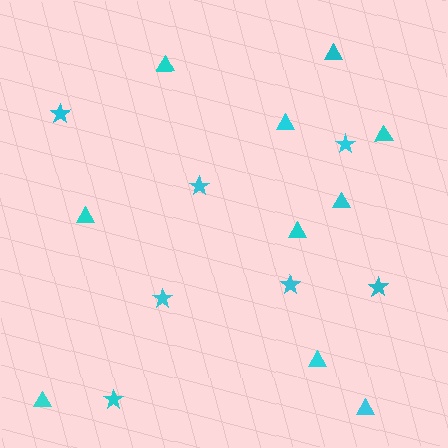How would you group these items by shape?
There are 2 groups: one group of stars (7) and one group of triangles (10).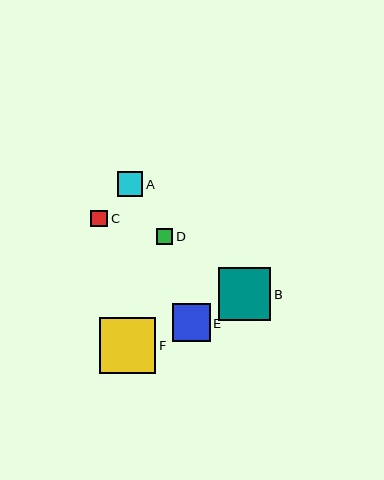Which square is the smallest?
Square D is the smallest with a size of approximately 16 pixels.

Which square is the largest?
Square F is the largest with a size of approximately 56 pixels.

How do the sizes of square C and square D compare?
Square C and square D are approximately the same size.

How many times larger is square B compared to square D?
Square B is approximately 3.2 times the size of square D.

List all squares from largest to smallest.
From largest to smallest: F, B, E, A, C, D.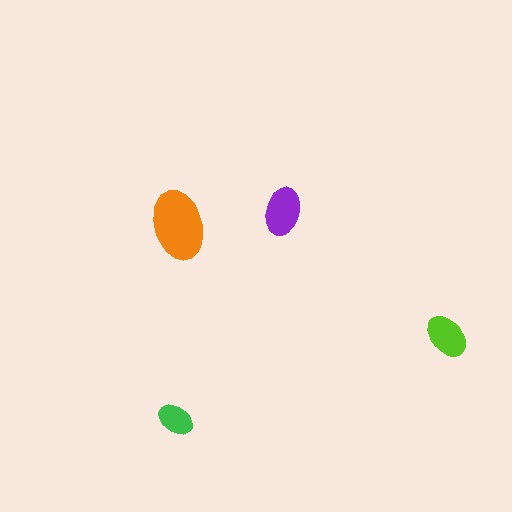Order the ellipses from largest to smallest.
the orange one, the purple one, the lime one, the green one.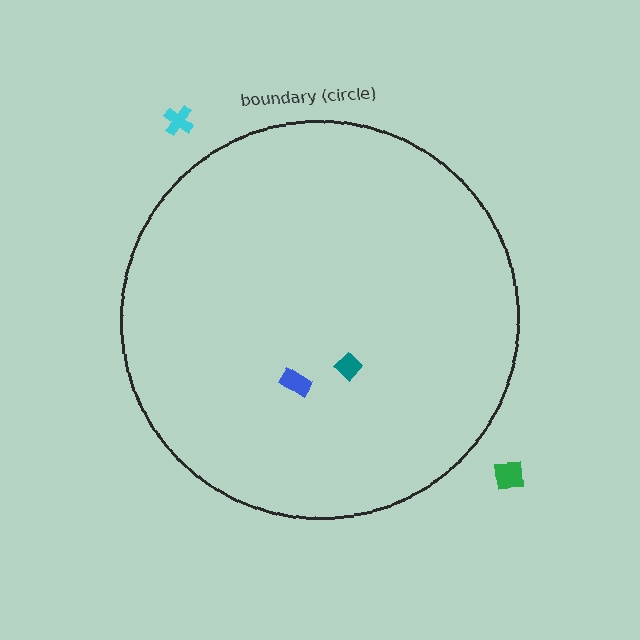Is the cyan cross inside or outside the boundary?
Outside.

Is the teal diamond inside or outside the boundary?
Inside.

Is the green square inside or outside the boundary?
Outside.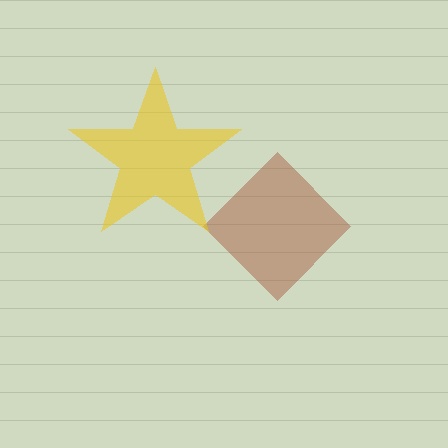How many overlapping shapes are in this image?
There are 2 overlapping shapes in the image.